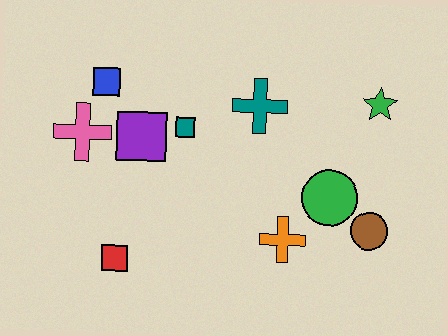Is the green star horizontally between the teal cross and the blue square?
No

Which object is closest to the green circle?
The brown circle is closest to the green circle.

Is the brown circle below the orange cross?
No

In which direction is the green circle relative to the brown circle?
The green circle is to the left of the brown circle.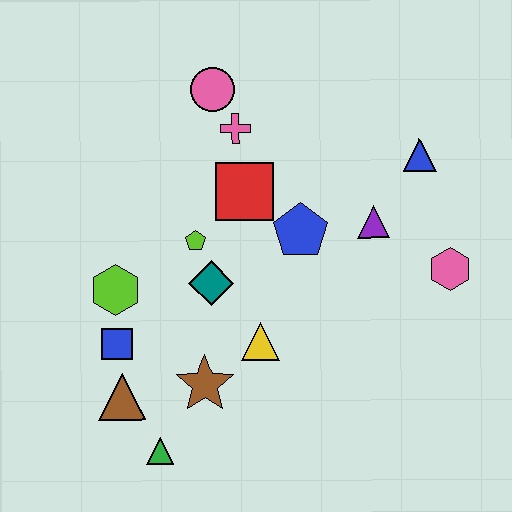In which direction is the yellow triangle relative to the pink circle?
The yellow triangle is below the pink circle.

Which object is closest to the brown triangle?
The blue square is closest to the brown triangle.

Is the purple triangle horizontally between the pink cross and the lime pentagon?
No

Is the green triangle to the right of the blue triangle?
No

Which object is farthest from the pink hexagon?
The brown triangle is farthest from the pink hexagon.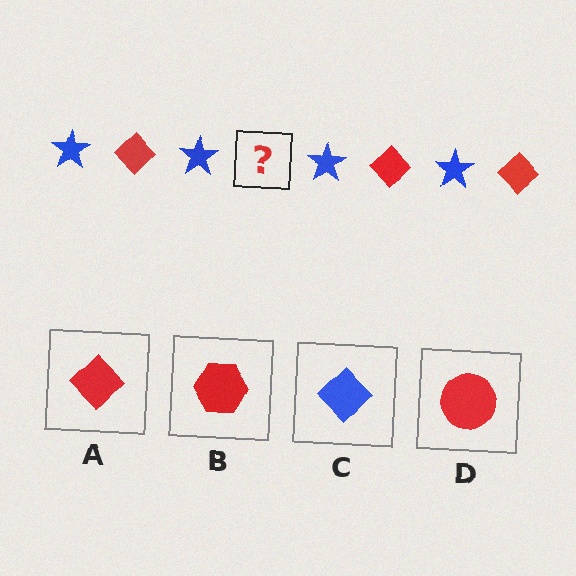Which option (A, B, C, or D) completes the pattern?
A.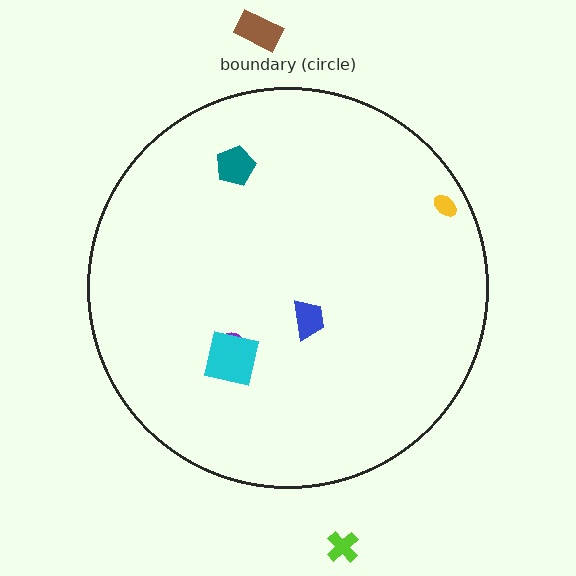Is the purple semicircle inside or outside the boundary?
Inside.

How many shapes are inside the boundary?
5 inside, 2 outside.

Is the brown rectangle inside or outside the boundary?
Outside.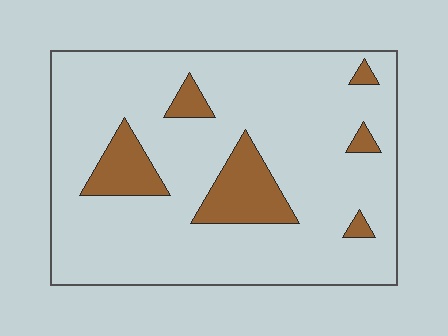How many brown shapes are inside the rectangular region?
6.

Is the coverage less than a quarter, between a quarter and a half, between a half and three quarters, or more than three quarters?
Less than a quarter.